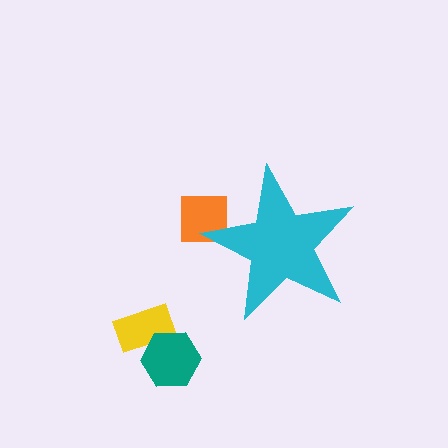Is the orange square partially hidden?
Yes, the orange square is partially hidden behind the cyan star.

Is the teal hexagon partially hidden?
No, the teal hexagon is fully visible.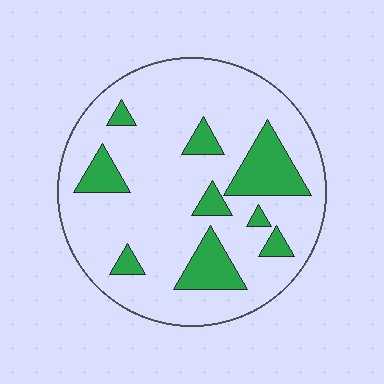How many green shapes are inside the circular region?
9.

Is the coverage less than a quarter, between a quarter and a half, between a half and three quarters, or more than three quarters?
Less than a quarter.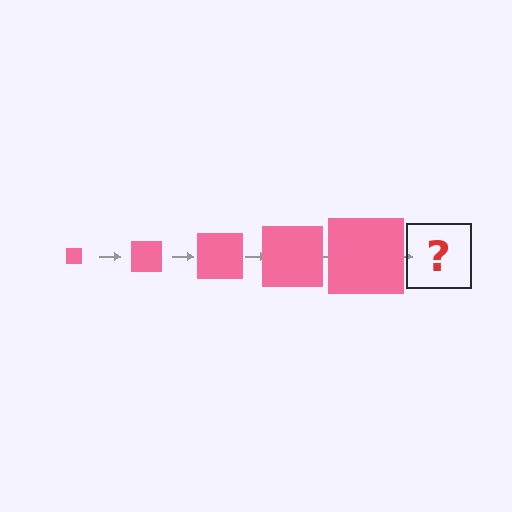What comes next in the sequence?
The next element should be a pink square, larger than the previous one.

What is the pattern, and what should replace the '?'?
The pattern is that the square gets progressively larger each step. The '?' should be a pink square, larger than the previous one.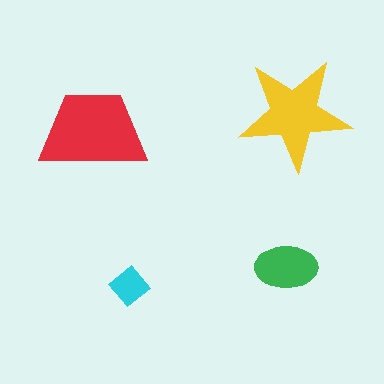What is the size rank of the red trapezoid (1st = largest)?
1st.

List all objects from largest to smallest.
The red trapezoid, the yellow star, the green ellipse, the cyan diamond.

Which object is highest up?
The yellow star is topmost.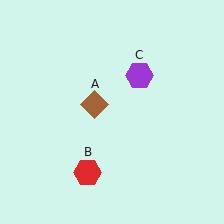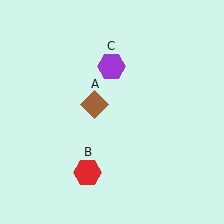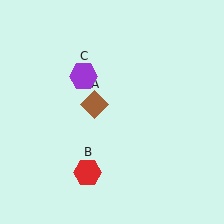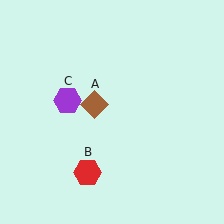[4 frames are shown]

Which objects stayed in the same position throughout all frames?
Brown diamond (object A) and red hexagon (object B) remained stationary.